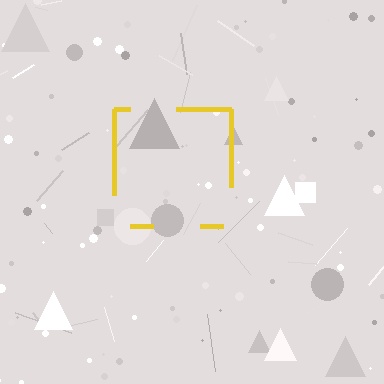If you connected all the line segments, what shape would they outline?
They would outline a square.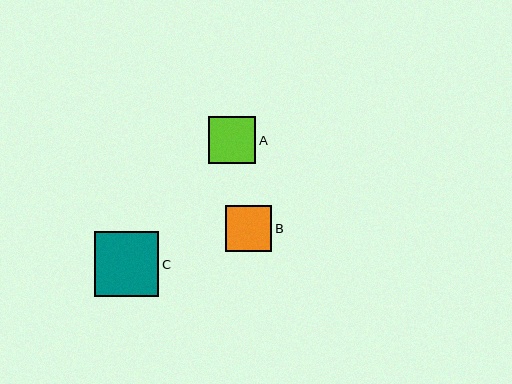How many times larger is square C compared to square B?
Square C is approximately 1.4 times the size of square B.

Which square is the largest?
Square C is the largest with a size of approximately 65 pixels.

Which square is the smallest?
Square B is the smallest with a size of approximately 46 pixels.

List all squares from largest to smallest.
From largest to smallest: C, A, B.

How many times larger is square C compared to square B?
Square C is approximately 1.4 times the size of square B.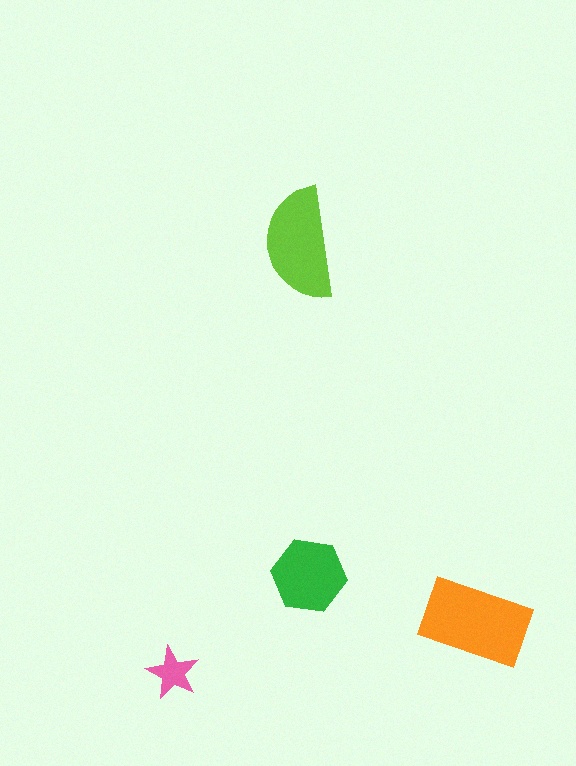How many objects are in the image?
There are 4 objects in the image.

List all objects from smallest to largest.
The pink star, the green hexagon, the lime semicircle, the orange rectangle.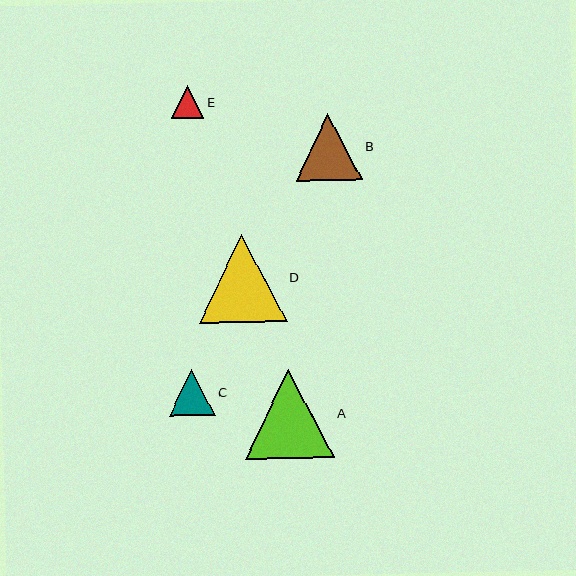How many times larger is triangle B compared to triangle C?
Triangle B is approximately 1.4 times the size of triangle C.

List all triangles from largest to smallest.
From largest to smallest: A, D, B, C, E.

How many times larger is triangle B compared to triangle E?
Triangle B is approximately 2.0 times the size of triangle E.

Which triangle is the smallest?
Triangle E is the smallest with a size of approximately 33 pixels.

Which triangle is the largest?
Triangle A is the largest with a size of approximately 89 pixels.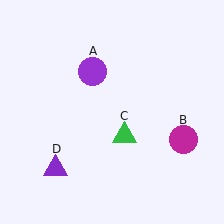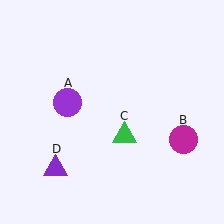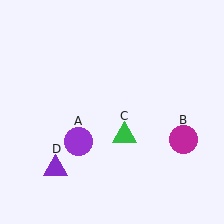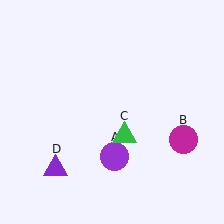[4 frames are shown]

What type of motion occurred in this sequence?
The purple circle (object A) rotated counterclockwise around the center of the scene.